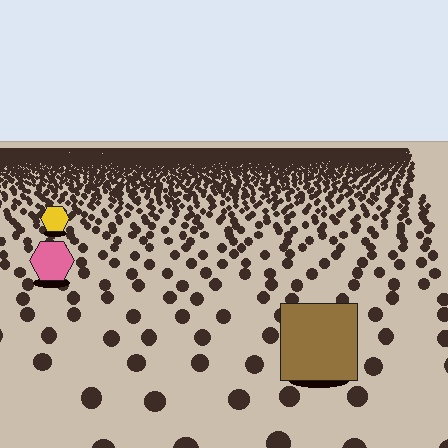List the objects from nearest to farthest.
From nearest to farthest: the brown square, the pink hexagon, the yellow hexagon.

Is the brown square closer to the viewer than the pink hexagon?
Yes. The brown square is closer — you can tell from the texture gradient: the ground texture is coarser near it.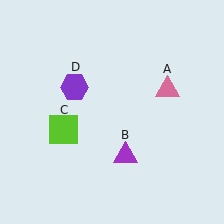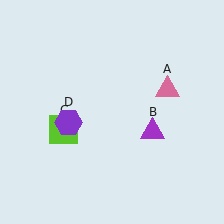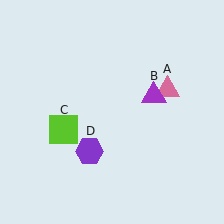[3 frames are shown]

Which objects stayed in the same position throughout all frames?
Pink triangle (object A) and lime square (object C) remained stationary.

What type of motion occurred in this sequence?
The purple triangle (object B), purple hexagon (object D) rotated counterclockwise around the center of the scene.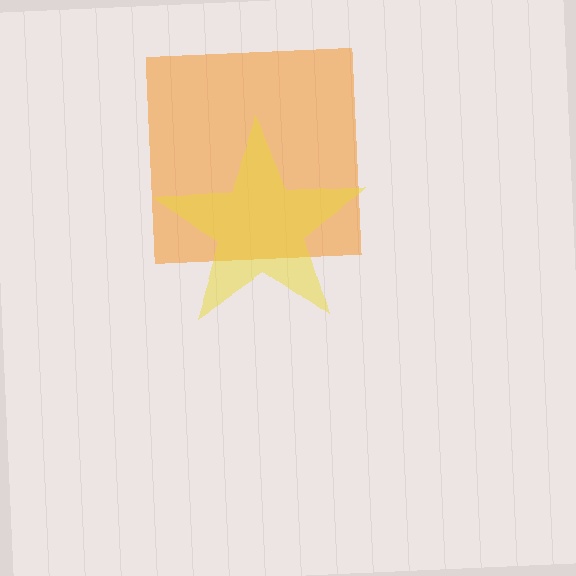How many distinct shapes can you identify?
There are 2 distinct shapes: an orange square, a yellow star.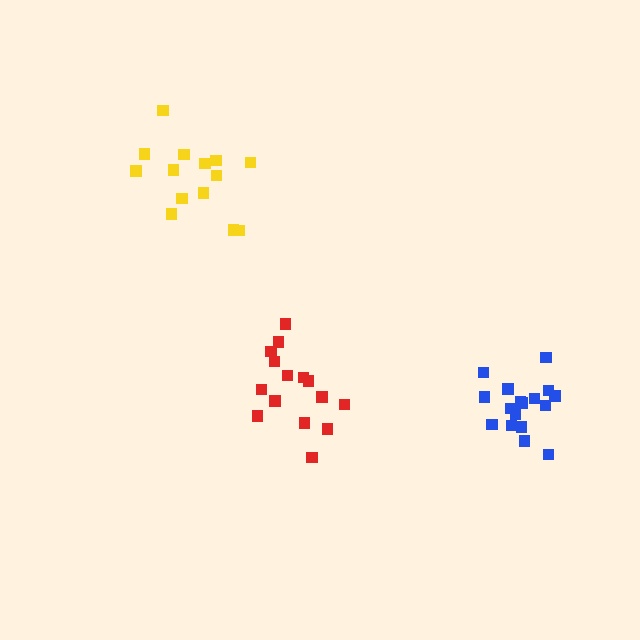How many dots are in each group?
Group 1: 15 dots, Group 2: 17 dots, Group 3: 14 dots (46 total).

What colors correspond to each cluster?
The clusters are colored: red, blue, yellow.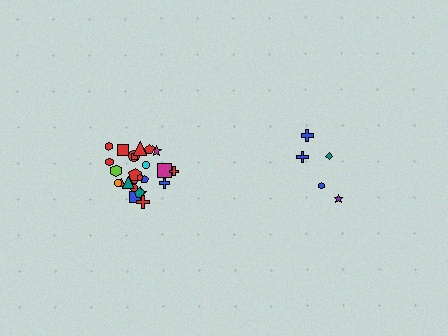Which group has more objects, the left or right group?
The left group.